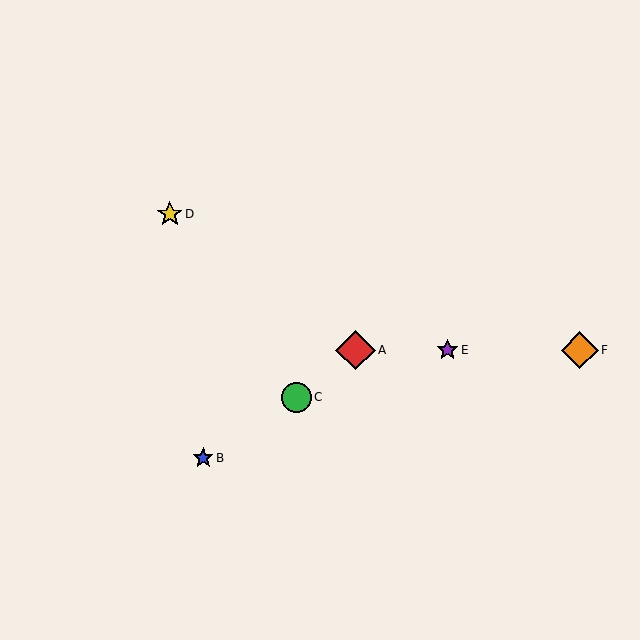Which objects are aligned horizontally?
Objects A, E, F are aligned horizontally.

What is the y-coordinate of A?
Object A is at y≈350.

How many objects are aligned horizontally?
3 objects (A, E, F) are aligned horizontally.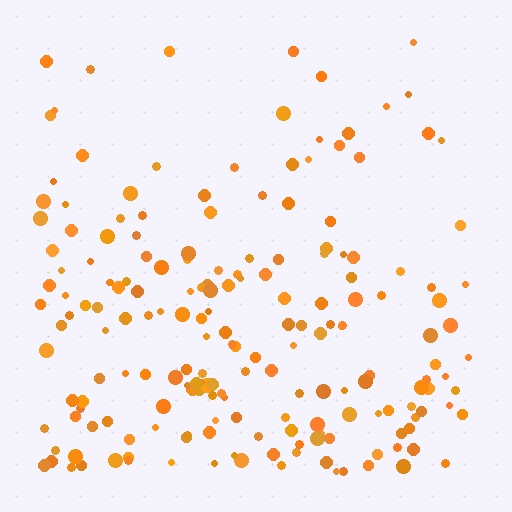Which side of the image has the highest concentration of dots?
The bottom.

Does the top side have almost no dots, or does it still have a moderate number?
Still a moderate number, just noticeably fewer than the bottom.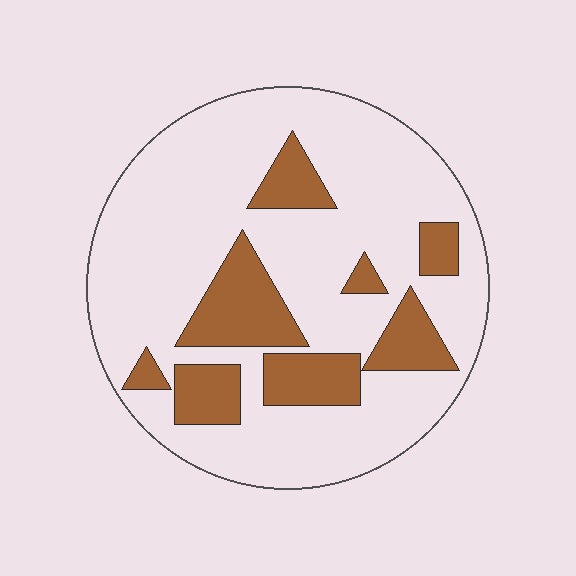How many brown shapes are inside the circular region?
8.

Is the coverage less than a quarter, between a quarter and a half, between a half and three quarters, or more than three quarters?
Less than a quarter.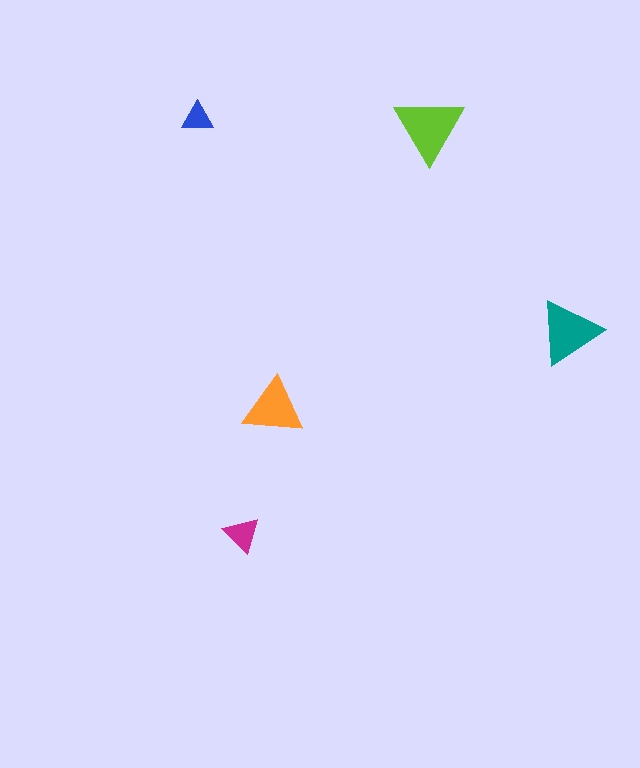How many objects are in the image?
There are 5 objects in the image.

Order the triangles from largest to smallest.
the lime one, the teal one, the orange one, the magenta one, the blue one.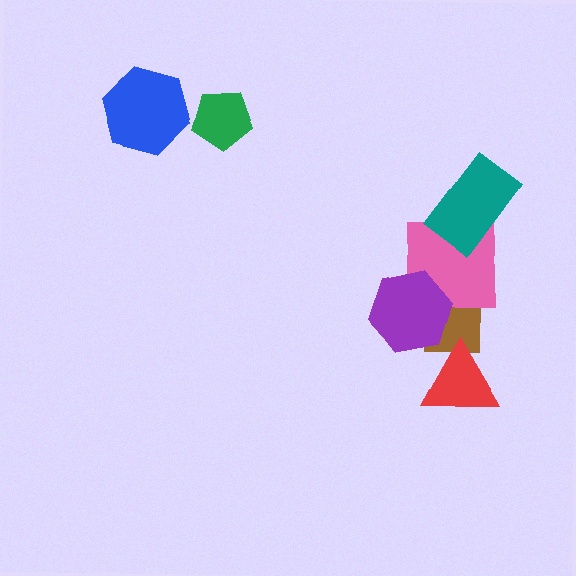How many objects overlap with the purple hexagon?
2 objects overlap with the purple hexagon.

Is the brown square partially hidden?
Yes, it is partially covered by another shape.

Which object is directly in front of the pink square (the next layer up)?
The teal rectangle is directly in front of the pink square.